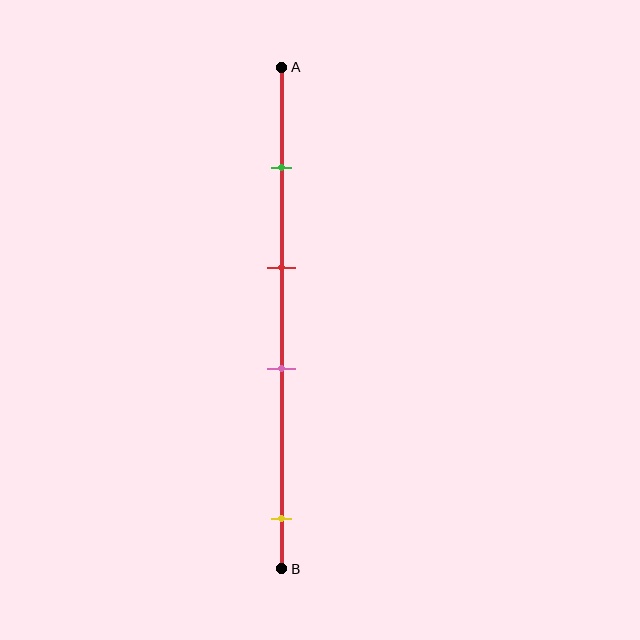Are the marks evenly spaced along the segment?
No, the marks are not evenly spaced.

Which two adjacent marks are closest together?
The red and pink marks are the closest adjacent pair.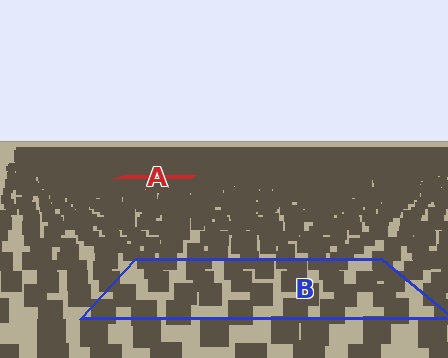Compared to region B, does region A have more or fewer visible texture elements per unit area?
Region A has more texture elements per unit area — they are packed more densely because it is farther away.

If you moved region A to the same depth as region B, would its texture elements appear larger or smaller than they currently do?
They would appear larger. At a closer depth, the same texture elements are projected at a bigger on-screen size.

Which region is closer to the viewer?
Region B is closer. The texture elements there are larger and more spread out.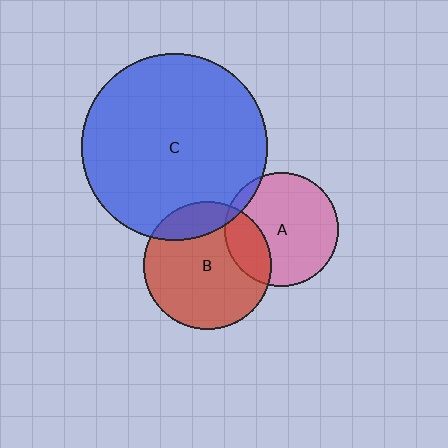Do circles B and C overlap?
Yes.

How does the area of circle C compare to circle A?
Approximately 2.7 times.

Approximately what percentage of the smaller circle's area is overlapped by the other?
Approximately 15%.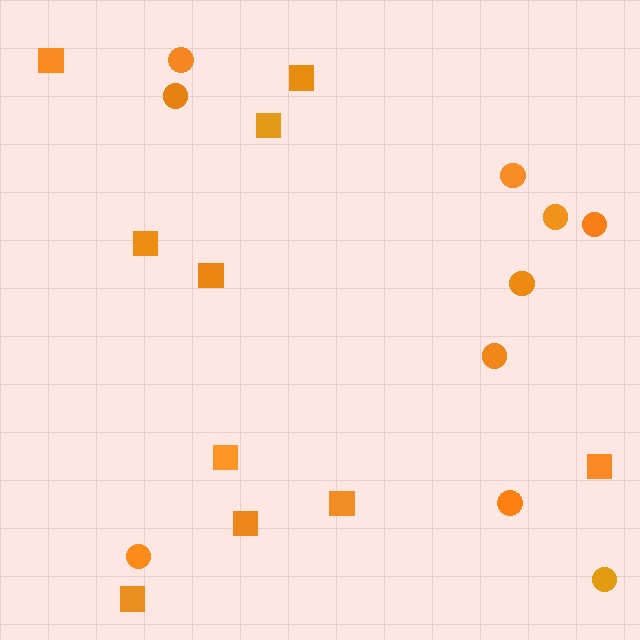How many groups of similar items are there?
There are 2 groups: one group of squares (10) and one group of circles (10).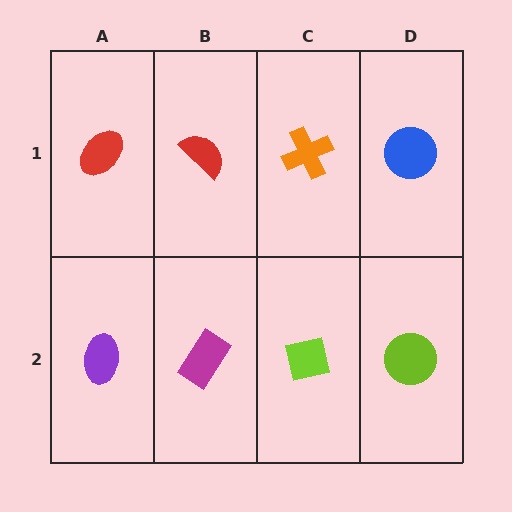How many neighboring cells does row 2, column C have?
3.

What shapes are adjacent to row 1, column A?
A purple ellipse (row 2, column A), a red semicircle (row 1, column B).